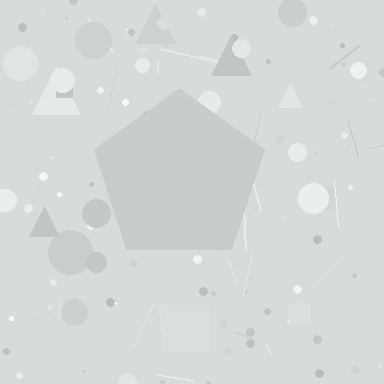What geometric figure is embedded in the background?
A pentagon is embedded in the background.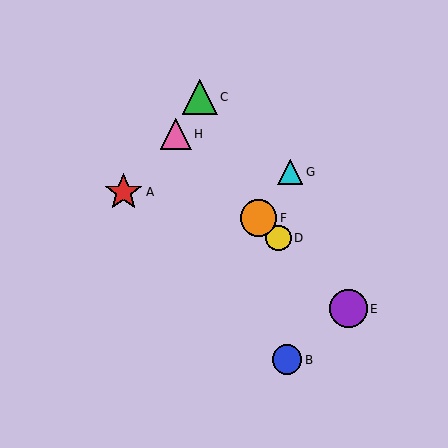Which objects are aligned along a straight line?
Objects D, E, F, H are aligned along a straight line.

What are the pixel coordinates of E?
Object E is at (348, 309).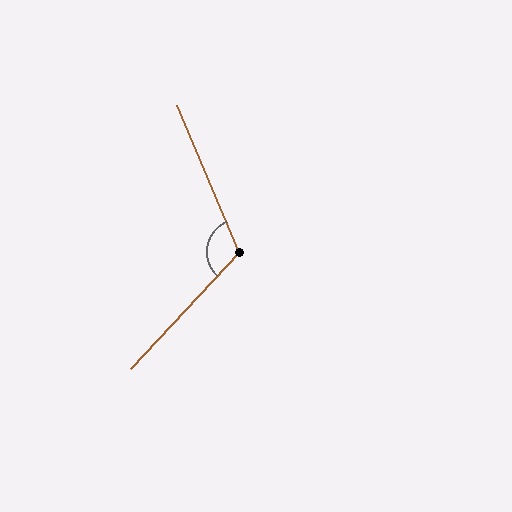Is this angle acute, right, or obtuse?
It is obtuse.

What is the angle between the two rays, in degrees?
Approximately 114 degrees.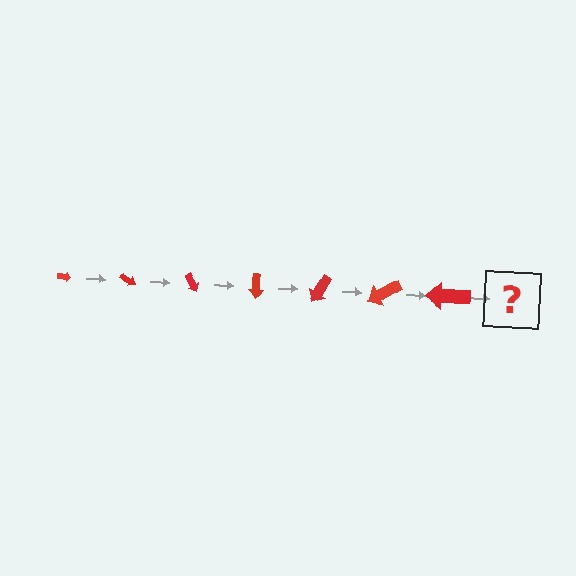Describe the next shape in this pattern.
It should be an arrow, larger than the previous one and rotated 210 degrees from the start.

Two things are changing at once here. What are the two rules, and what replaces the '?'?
The two rules are that the arrow grows larger each step and it rotates 30 degrees each step. The '?' should be an arrow, larger than the previous one and rotated 210 degrees from the start.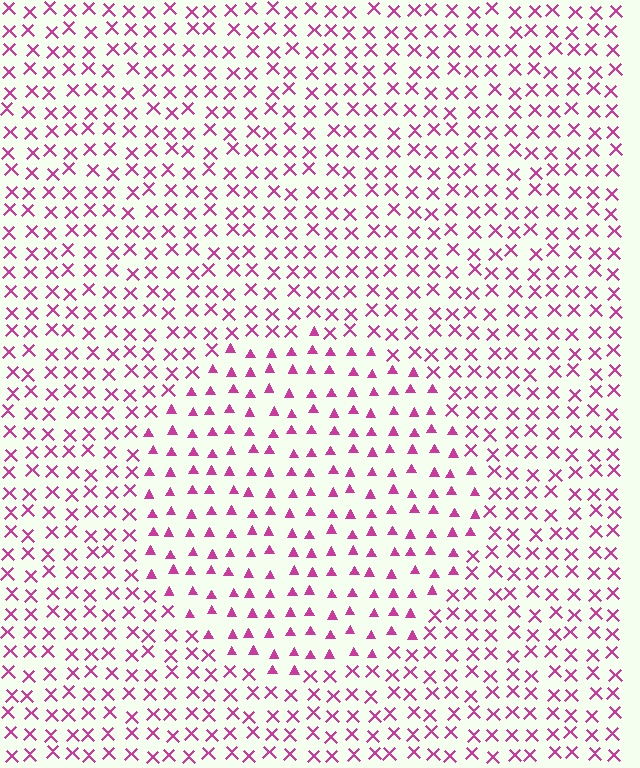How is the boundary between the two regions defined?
The boundary is defined by a change in element shape: triangles inside vs. X marks outside. All elements share the same color and spacing.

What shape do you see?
I see a circle.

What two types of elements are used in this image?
The image uses triangles inside the circle region and X marks outside it.